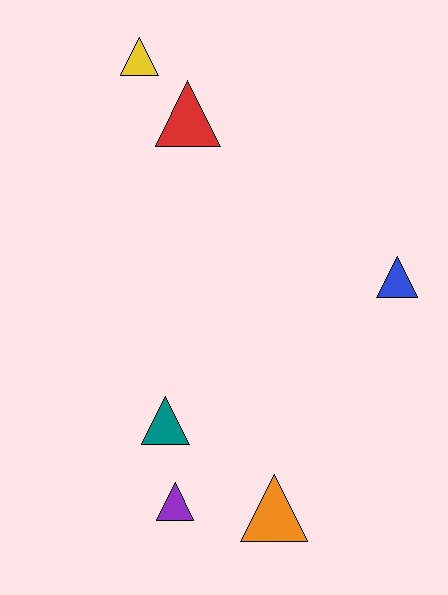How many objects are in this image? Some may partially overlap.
There are 6 objects.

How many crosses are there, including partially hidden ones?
There are no crosses.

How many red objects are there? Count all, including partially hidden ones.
There is 1 red object.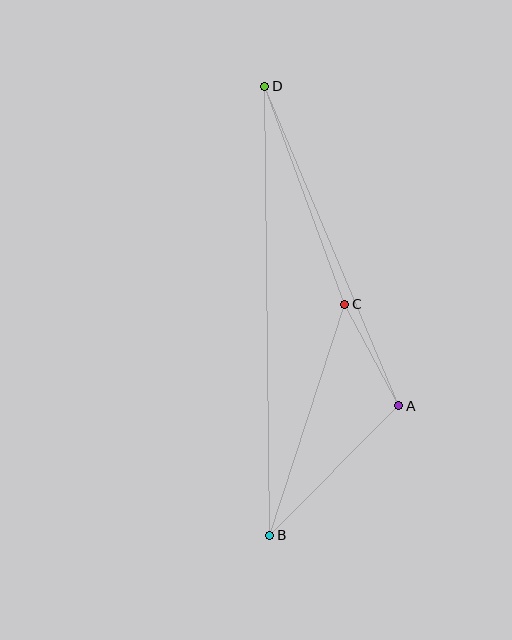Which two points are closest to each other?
Points A and C are closest to each other.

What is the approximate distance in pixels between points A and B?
The distance between A and B is approximately 183 pixels.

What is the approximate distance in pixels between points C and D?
The distance between C and D is approximately 232 pixels.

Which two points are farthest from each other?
Points B and D are farthest from each other.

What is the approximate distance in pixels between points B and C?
The distance between B and C is approximately 243 pixels.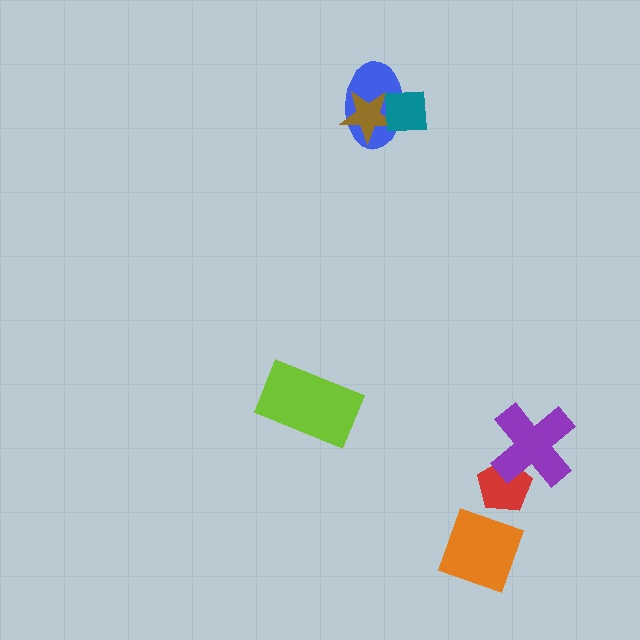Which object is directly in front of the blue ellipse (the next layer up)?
The brown star is directly in front of the blue ellipse.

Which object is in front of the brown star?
The teal square is in front of the brown star.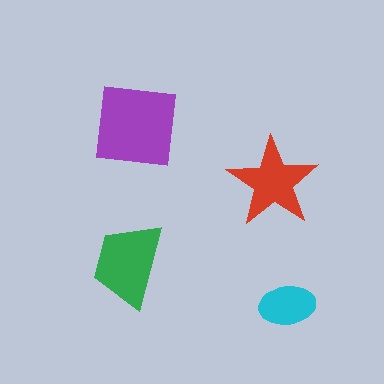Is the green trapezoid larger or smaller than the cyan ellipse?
Larger.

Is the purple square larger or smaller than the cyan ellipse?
Larger.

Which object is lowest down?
The cyan ellipse is bottommost.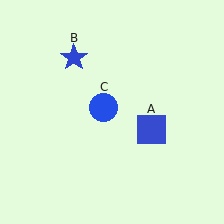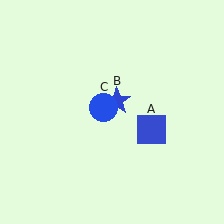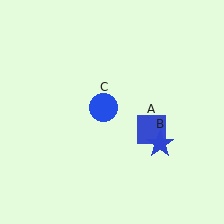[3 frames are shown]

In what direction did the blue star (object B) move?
The blue star (object B) moved down and to the right.